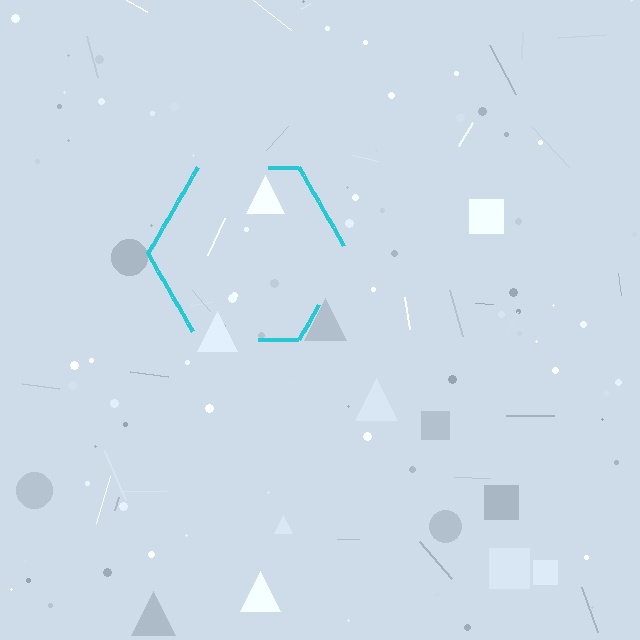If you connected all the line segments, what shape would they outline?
They would outline a hexagon.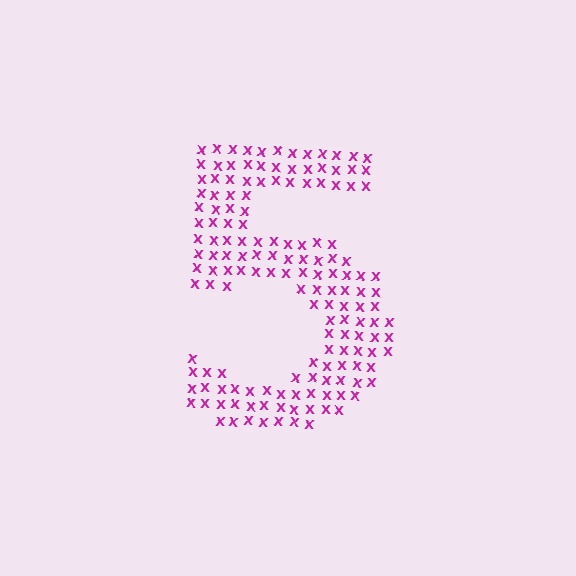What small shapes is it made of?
It is made of small letter X's.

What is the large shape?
The large shape is the digit 5.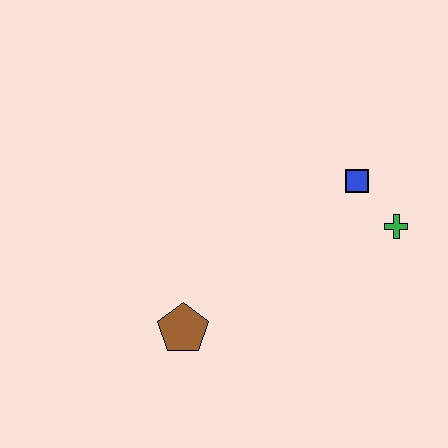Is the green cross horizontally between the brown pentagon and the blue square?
No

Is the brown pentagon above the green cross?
No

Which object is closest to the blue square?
The green cross is closest to the blue square.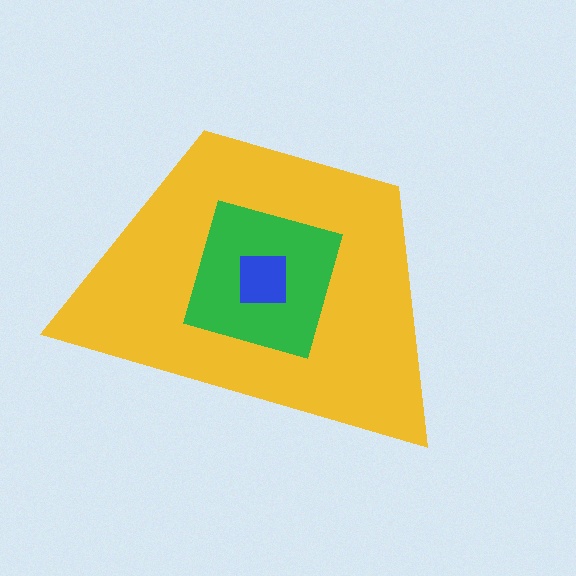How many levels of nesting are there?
3.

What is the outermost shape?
The yellow trapezoid.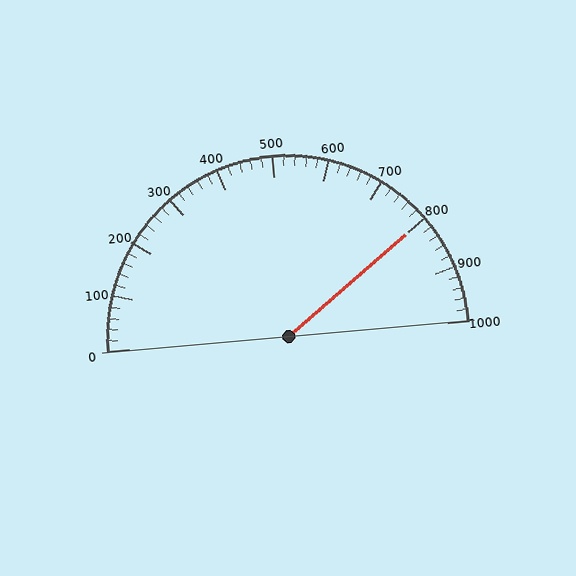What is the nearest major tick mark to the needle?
The nearest major tick mark is 800.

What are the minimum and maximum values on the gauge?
The gauge ranges from 0 to 1000.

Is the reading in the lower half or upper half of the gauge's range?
The reading is in the upper half of the range (0 to 1000).